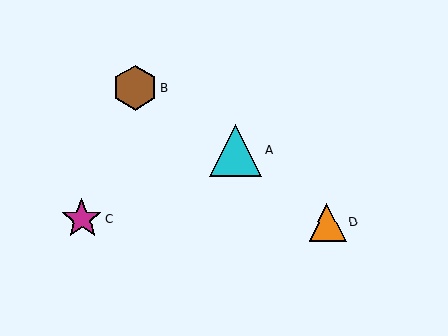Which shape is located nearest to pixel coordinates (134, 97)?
The brown hexagon (labeled B) at (135, 88) is nearest to that location.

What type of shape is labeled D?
Shape D is an orange triangle.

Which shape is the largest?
The cyan triangle (labeled A) is the largest.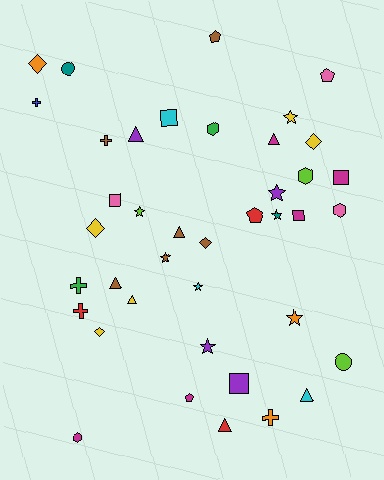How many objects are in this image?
There are 40 objects.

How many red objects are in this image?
There are 3 red objects.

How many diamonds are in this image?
There are 5 diamonds.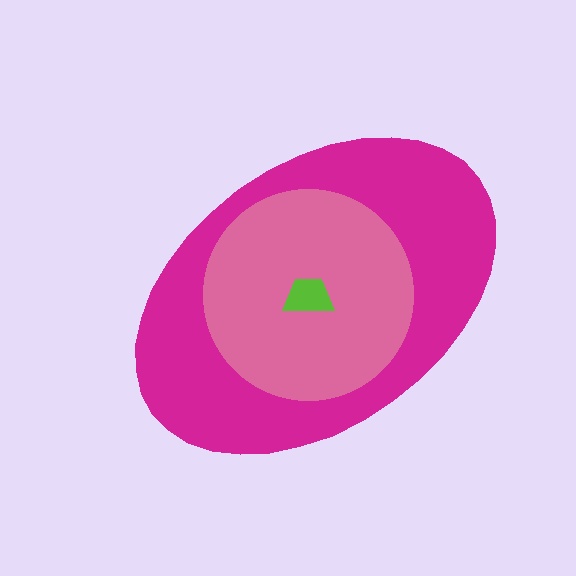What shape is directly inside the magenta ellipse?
The pink circle.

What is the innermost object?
The lime trapezoid.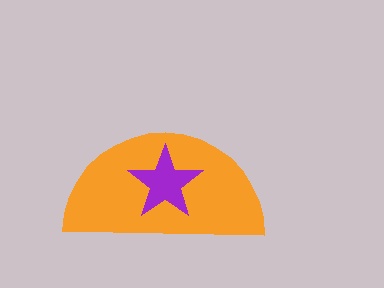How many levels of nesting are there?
2.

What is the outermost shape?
The orange semicircle.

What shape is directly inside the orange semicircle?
The purple star.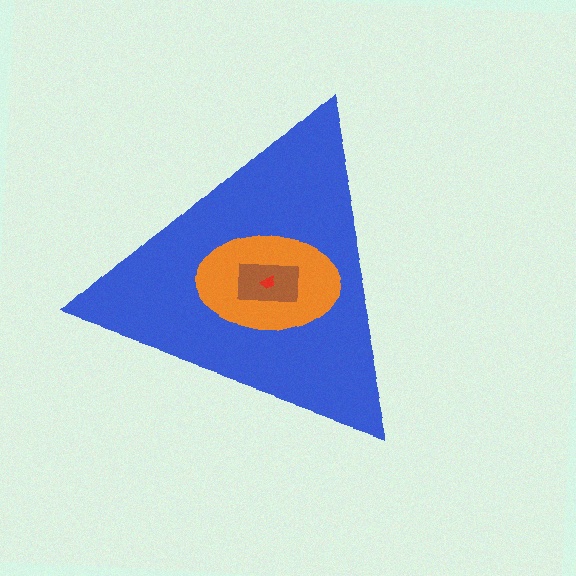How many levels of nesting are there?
4.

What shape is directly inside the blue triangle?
The orange ellipse.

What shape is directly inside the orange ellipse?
The brown rectangle.